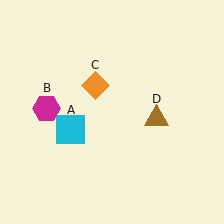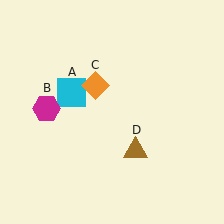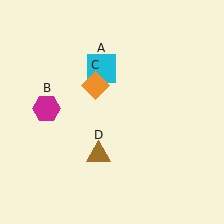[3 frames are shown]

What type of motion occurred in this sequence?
The cyan square (object A), brown triangle (object D) rotated clockwise around the center of the scene.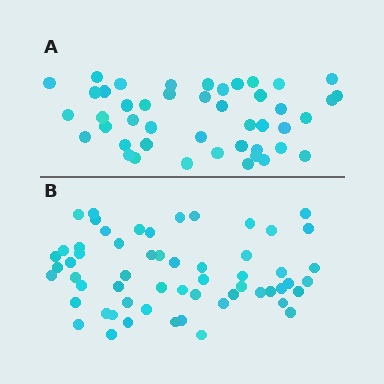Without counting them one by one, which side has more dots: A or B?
Region B (the bottom region) has more dots.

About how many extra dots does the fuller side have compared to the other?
Region B has approximately 15 more dots than region A.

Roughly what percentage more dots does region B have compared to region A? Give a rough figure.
About 30% more.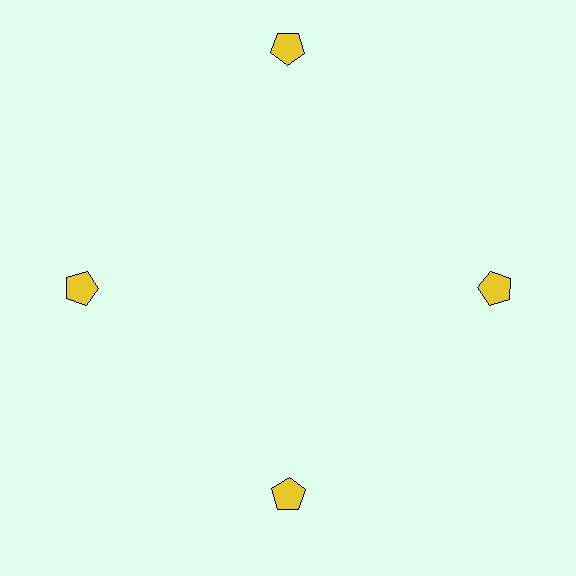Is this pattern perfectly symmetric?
No. The 4 yellow pentagons are arranged in a ring, but one element near the 12 o'clock position is pushed outward from the center, breaking the 4-fold rotational symmetry.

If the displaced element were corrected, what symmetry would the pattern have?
It would have 4-fold rotational symmetry — the pattern would map onto itself every 90 degrees.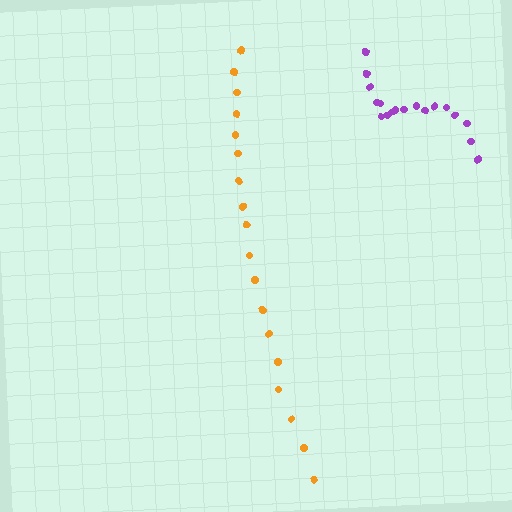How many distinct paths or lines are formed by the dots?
There are 2 distinct paths.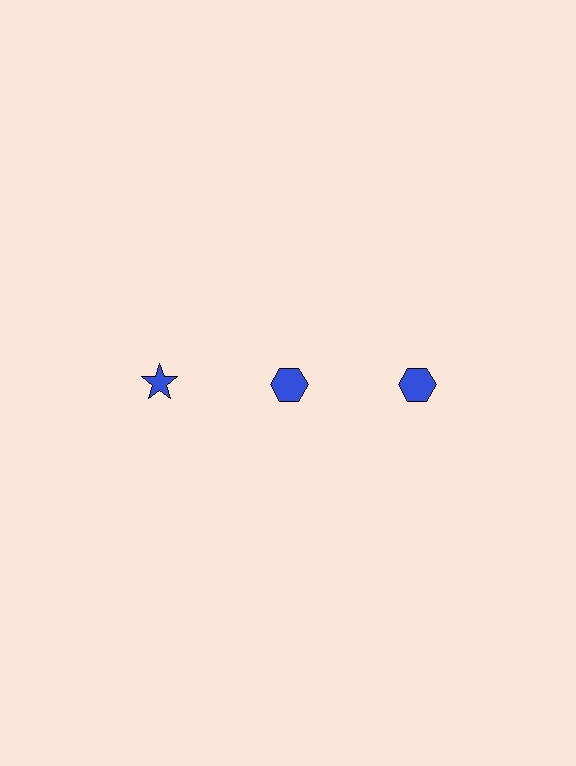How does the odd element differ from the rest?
It has a different shape: star instead of hexagon.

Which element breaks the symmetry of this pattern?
The blue star in the top row, leftmost column breaks the symmetry. All other shapes are blue hexagons.